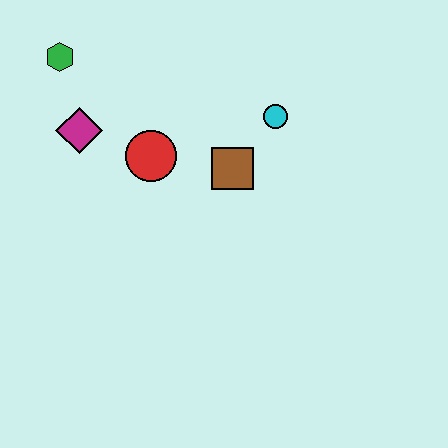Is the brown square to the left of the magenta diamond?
No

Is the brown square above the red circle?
No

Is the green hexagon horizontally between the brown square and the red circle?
No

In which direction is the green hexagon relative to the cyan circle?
The green hexagon is to the left of the cyan circle.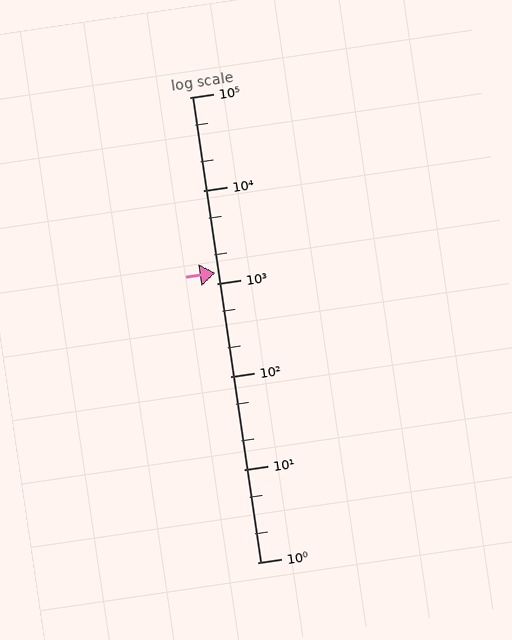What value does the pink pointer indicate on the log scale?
The pointer indicates approximately 1300.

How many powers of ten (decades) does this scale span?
The scale spans 5 decades, from 1 to 100000.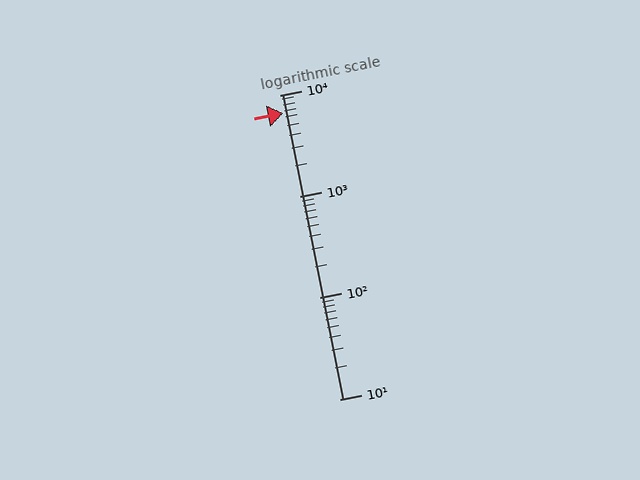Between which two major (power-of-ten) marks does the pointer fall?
The pointer is between 1000 and 10000.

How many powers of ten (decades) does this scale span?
The scale spans 3 decades, from 10 to 10000.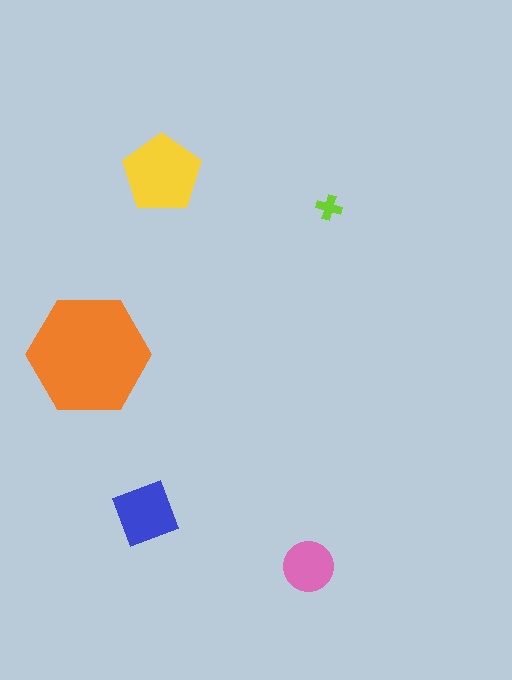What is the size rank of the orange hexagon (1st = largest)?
1st.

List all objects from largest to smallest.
The orange hexagon, the yellow pentagon, the blue diamond, the pink circle, the lime cross.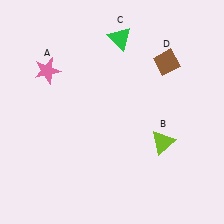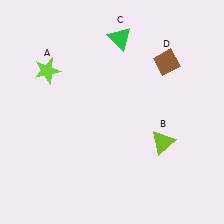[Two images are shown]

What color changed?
The star (A) changed from pink in Image 1 to lime in Image 2.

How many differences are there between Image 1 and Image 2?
There is 1 difference between the two images.